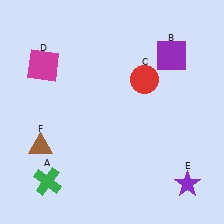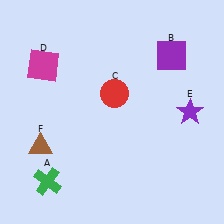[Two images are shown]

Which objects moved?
The objects that moved are: the red circle (C), the purple star (E).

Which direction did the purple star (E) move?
The purple star (E) moved up.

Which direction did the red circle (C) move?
The red circle (C) moved left.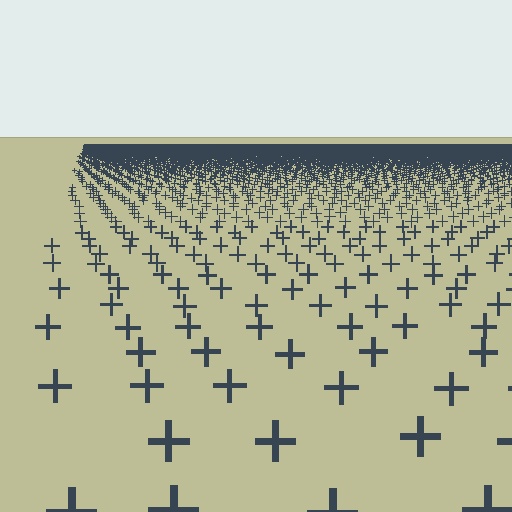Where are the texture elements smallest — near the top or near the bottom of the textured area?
Near the top.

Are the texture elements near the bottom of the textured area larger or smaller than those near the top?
Larger. Near the bottom, elements are closer to the viewer and appear at a bigger on-screen size.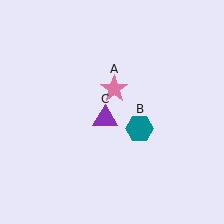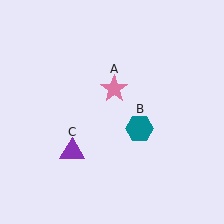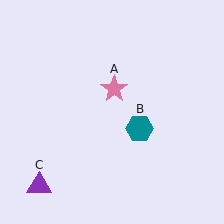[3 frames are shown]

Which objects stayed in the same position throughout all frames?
Pink star (object A) and teal hexagon (object B) remained stationary.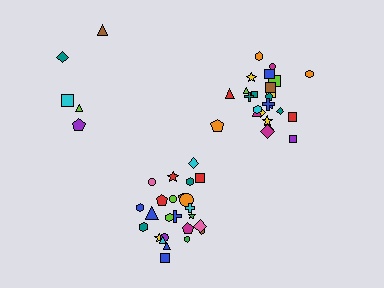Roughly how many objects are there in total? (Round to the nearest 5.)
Roughly 55 objects in total.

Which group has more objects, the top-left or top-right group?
The top-right group.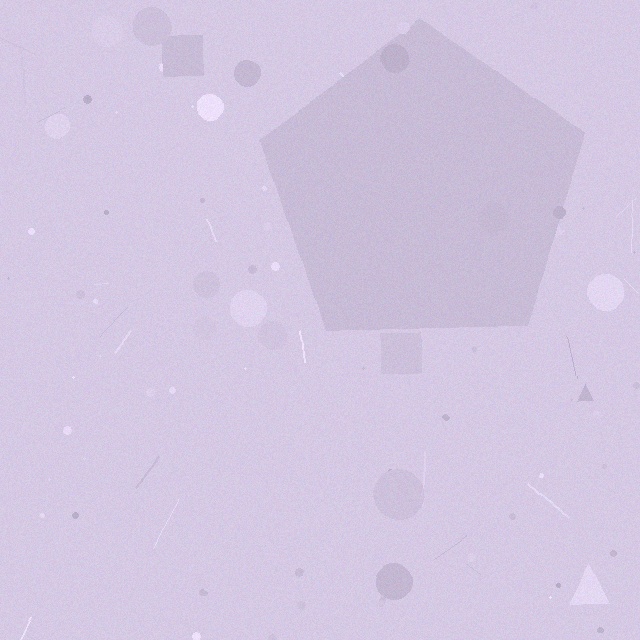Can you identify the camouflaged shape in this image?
The camouflaged shape is a pentagon.